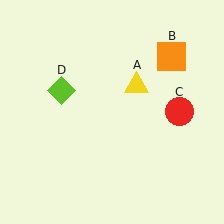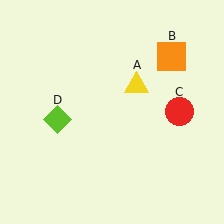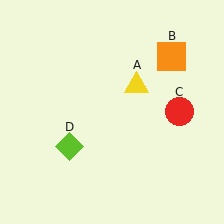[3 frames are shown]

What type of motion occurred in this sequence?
The lime diamond (object D) rotated counterclockwise around the center of the scene.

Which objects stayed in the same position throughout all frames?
Yellow triangle (object A) and orange square (object B) and red circle (object C) remained stationary.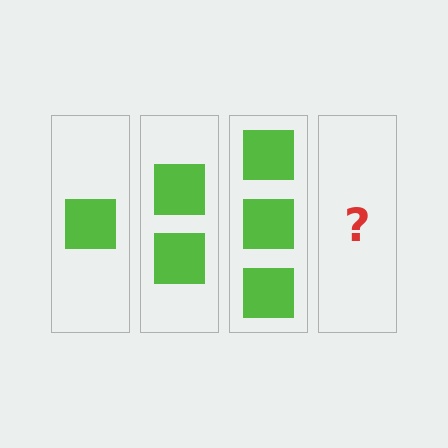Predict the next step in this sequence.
The next step is 4 squares.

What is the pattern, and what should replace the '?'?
The pattern is that each step adds one more square. The '?' should be 4 squares.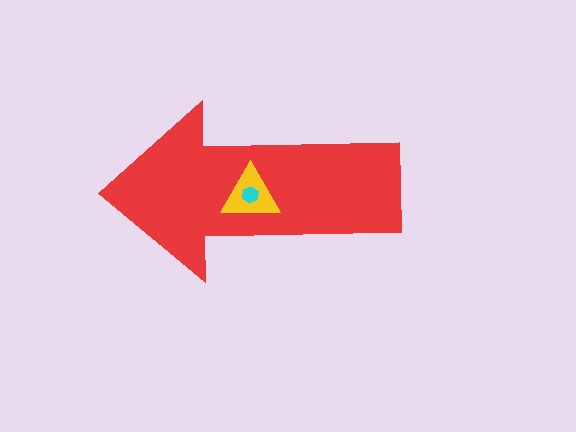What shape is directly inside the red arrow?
The yellow triangle.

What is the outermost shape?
The red arrow.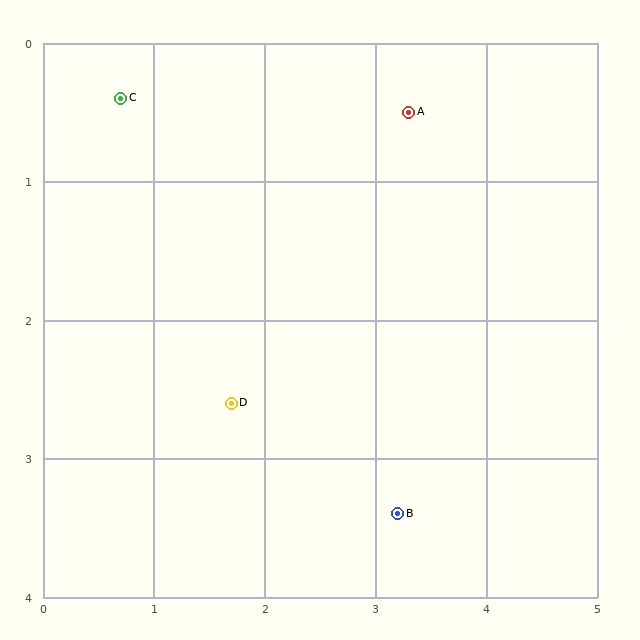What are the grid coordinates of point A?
Point A is at approximately (3.3, 0.5).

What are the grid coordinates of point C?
Point C is at approximately (0.7, 0.4).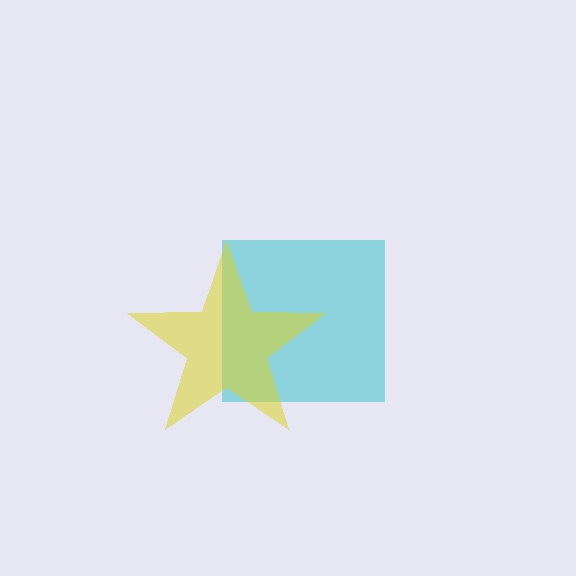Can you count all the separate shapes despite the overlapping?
Yes, there are 2 separate shapes.